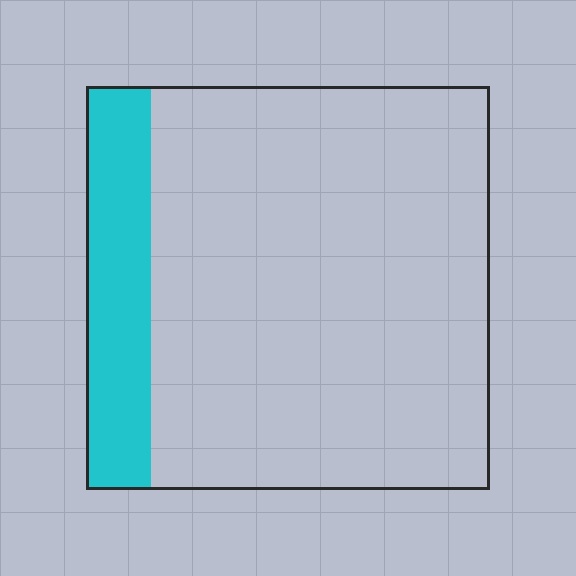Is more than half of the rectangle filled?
No.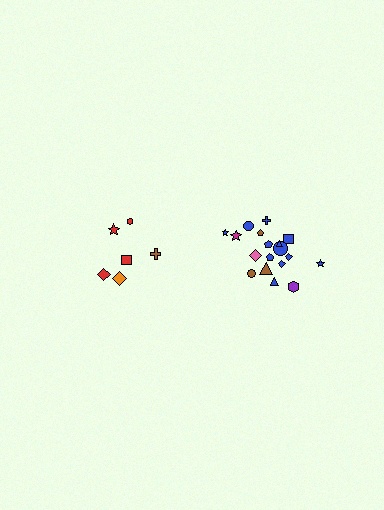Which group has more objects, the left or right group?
The right group.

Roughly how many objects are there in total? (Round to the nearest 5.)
Roughly 25 objects in total.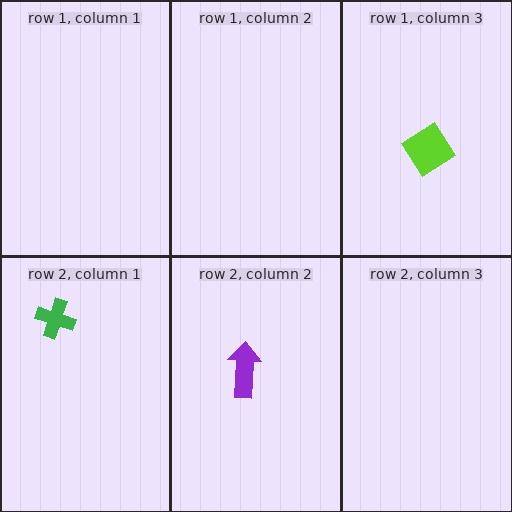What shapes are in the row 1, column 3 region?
The lime diamond.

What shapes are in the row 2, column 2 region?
The purple arrow.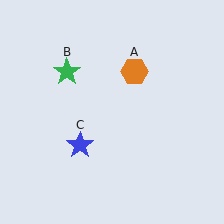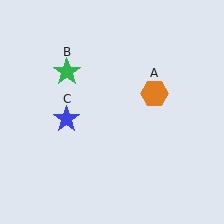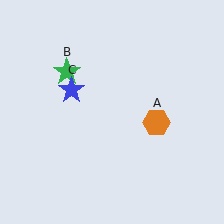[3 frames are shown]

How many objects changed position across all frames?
2 objects changed position: orange hexagon (object A), blue star (object C).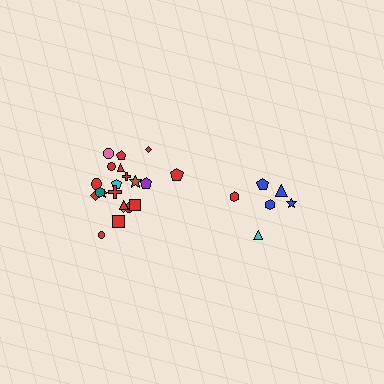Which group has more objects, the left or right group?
The left group.